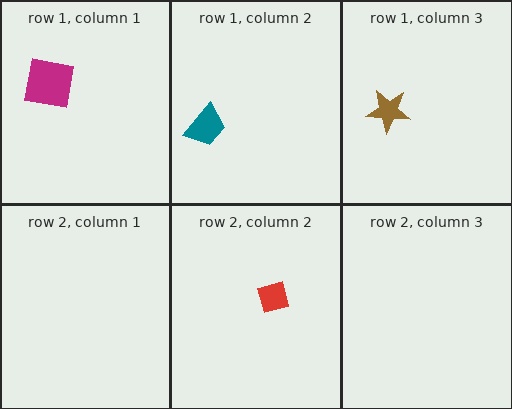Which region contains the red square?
The row 2, column 2 region.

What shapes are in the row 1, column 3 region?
The brown star.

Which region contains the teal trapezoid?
The row 1, column 2 region.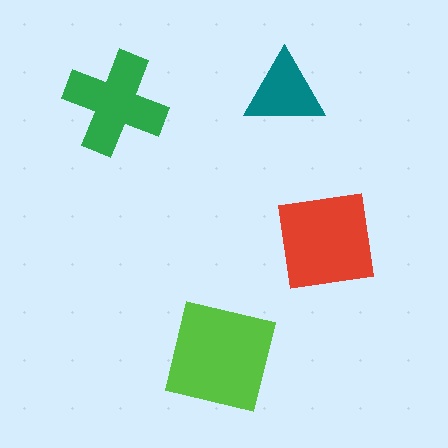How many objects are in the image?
There are 4 objects in the image.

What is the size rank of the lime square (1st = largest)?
1st.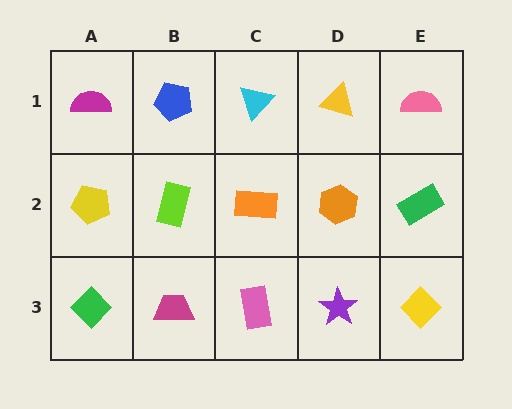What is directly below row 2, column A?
A green diamond.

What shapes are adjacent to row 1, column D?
An orange hexagon (row 2, column D), a cyan triangle (row 1, column C), a pink semicircle (row 1, column E).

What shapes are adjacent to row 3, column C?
An orange rectangle (row 2, column C), a magenta trapezoid (row 3, column B), a purple star (row 3, column D).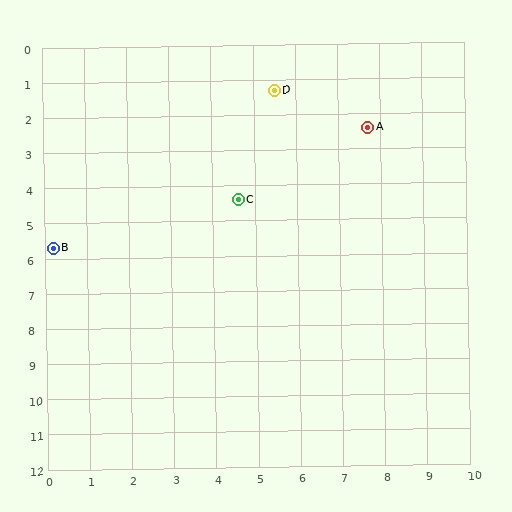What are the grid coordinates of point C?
Point C is at approximately (4.6, 4.4).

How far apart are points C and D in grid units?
Points C and D are about 3.2 grid units apart.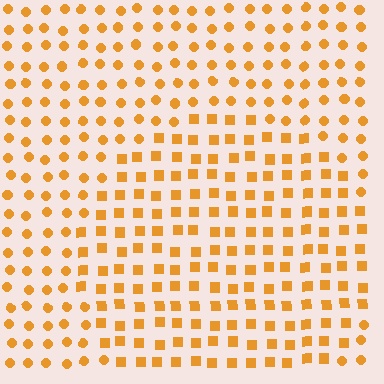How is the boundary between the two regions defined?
The boundary is defined by a change in element shape: squares inside vs. circles outside. All elements share the same color and spacing.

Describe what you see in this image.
The image is filled with small orange elements arranged in a uniform grid. A circle-shaped region contains squares, while the surrounding area contains circles. The boundary is defined purely by the change in element shape.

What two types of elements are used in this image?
The image uses squares inside the circle region and circles outside it.